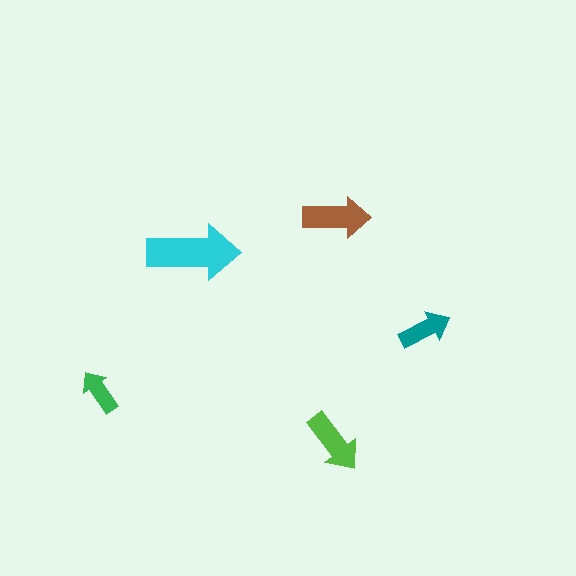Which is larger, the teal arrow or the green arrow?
The teal one.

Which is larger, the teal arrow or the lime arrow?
The lime one.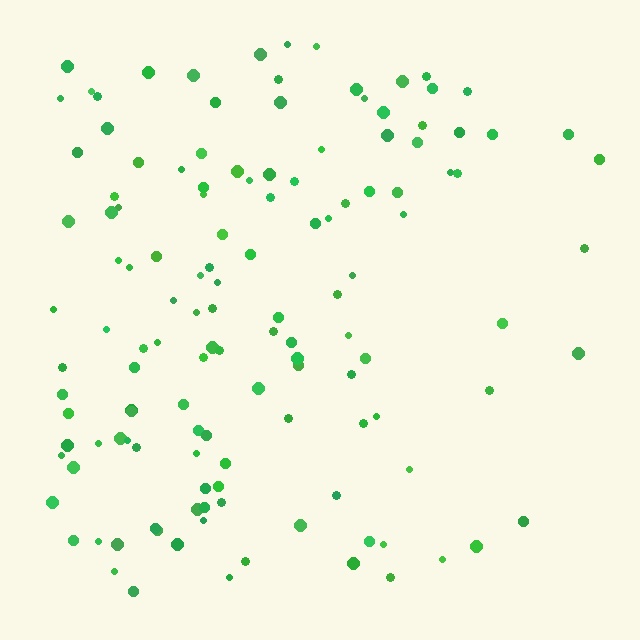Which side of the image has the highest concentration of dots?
The left.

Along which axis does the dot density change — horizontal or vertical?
Horizontal.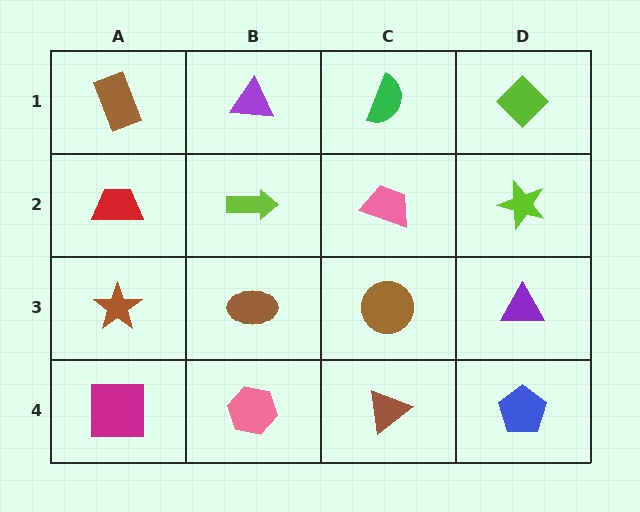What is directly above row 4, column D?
A purple triangle.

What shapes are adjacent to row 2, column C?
A green semicircle (row 1, column C), a brown circle (row 3, column C), a lime arrow (row 2, column B), a lime star (row 2, column D).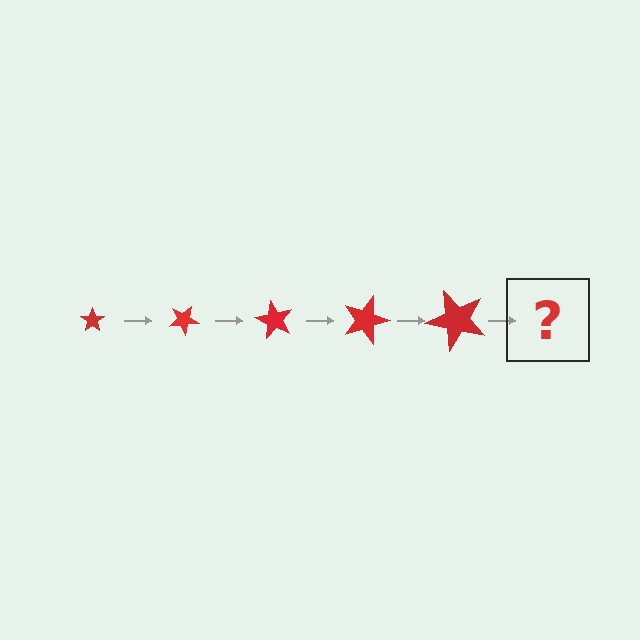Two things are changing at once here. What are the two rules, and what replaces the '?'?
The two rules are that the star grows larger each step and it rotates 30 degrees each step. The '?' should be a star, larger than the previous one and rotated 150 degrees from the start.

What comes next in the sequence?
The next element should be a star, larger than the previous one and rotated 150 degrees from the start.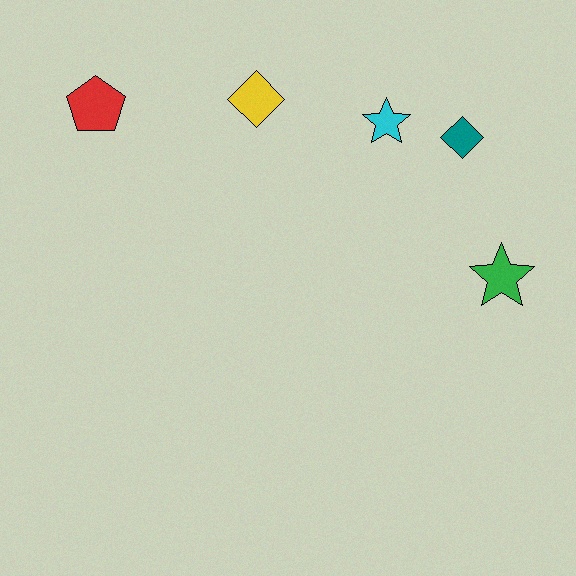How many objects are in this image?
There are 5 objects.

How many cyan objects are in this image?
There is 1 cyan object.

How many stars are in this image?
There are 2 stars.